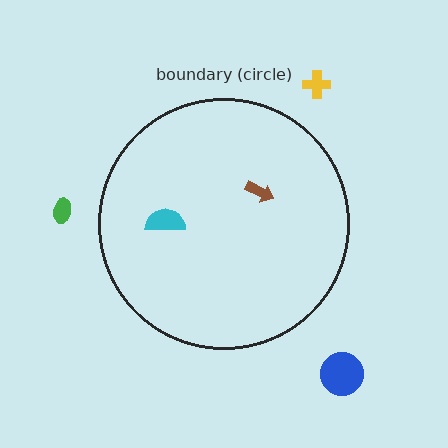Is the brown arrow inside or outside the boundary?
Inside.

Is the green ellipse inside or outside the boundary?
Outside.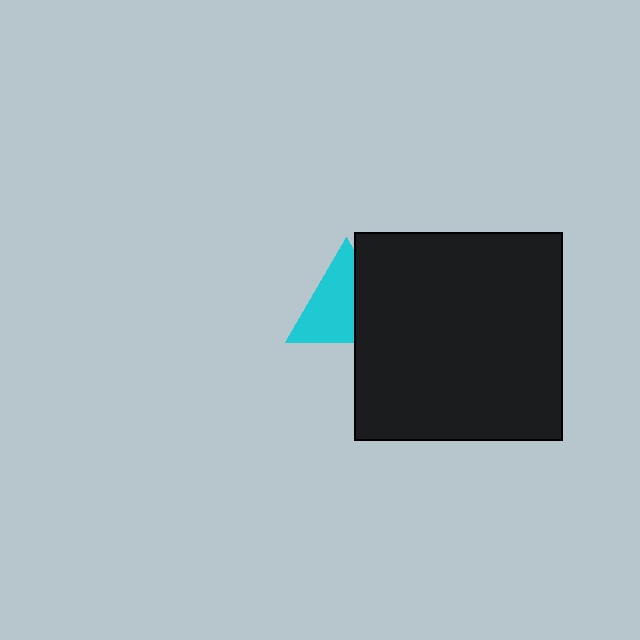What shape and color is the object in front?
The object in front is a black square.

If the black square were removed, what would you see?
You would see the complete cyan triangle.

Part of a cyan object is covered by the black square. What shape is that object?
It is a triangle.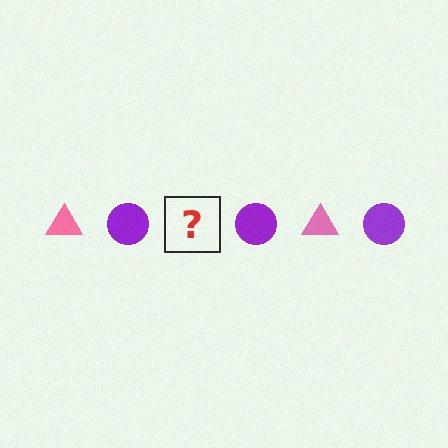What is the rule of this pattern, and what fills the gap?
The rule is that the pattern alternates between pink triangle and purple circle. The gap should be filled with a pink triangle.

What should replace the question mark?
The question mark should be replaced with a pink triangle.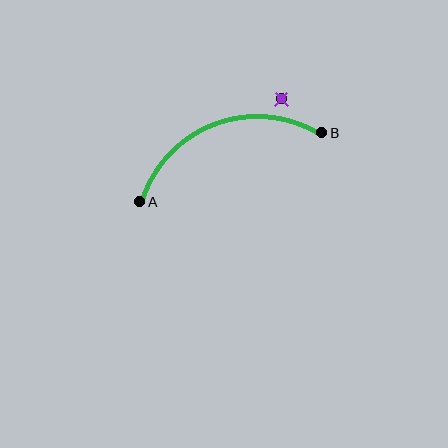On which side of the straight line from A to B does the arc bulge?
The arc bulges above the straight line connecting A and B.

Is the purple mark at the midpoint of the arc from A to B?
No — the purple mark does not lie on the arc at all. It sits slightly outside the curve.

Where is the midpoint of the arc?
The arc midpoint is the point on the curve farthest from the straight line joining A and B. It sits above that line.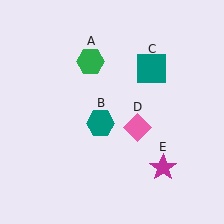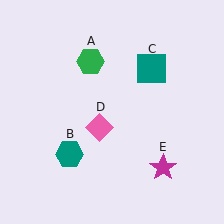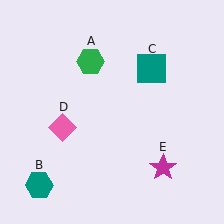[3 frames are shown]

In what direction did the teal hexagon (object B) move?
The teal hexagon (object B) moved down and to the left.